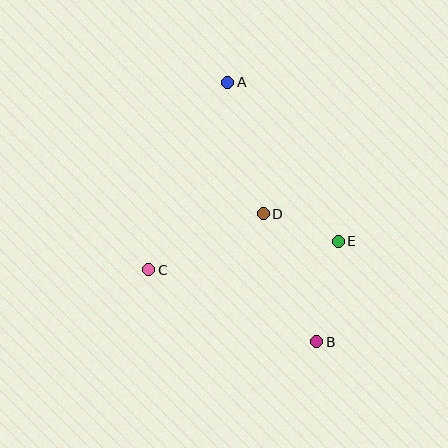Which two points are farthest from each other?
Points A and B are farthest from each other.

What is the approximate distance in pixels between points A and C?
The distance between A and C is approximately 203 pixels.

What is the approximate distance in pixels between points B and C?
The distance between B and C is approximately 183 pixels.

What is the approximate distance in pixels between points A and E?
The distance between A and E is approximately 194 pixels.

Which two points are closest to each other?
Points D and E are closest to each other.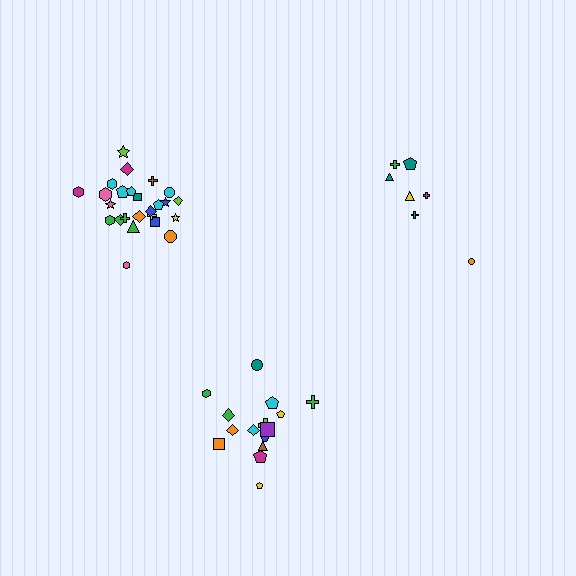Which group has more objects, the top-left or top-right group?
The top-left group.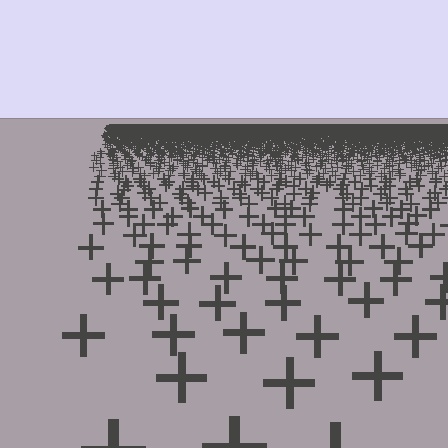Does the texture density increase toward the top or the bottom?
Density increases toward the top.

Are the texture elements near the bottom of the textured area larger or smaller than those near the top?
Larger. Near the bottom, elements are closer to the viewer and appear at a bigger on-screen size.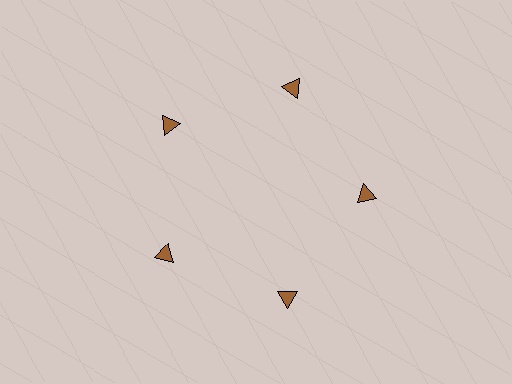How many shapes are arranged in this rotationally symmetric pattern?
There are 5 shapes, arranged in 5 groups of 1.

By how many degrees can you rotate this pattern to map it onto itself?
The pattern maps onto itself every 72 degrees of rotation.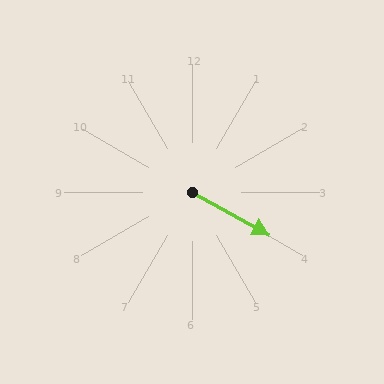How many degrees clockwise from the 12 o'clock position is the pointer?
Approximately 119 degrees.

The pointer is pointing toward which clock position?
Roughly 4 o'clock.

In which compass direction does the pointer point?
Southeast.